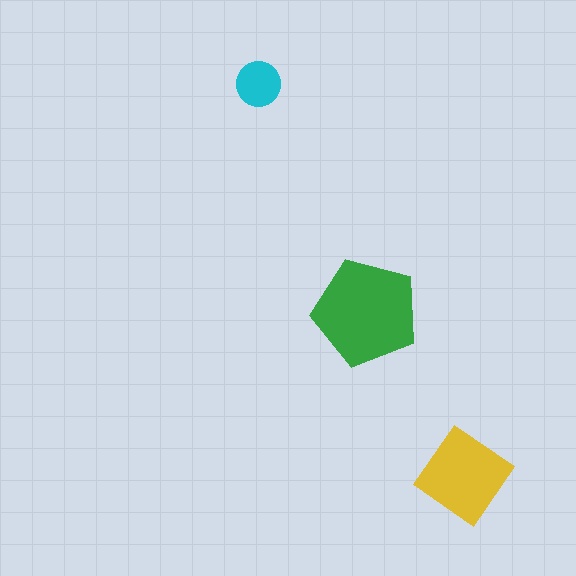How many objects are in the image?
There are 3 objects in the image.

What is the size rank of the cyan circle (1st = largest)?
3rd.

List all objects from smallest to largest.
The cyan circle, the yellow diamond, the green pentagon.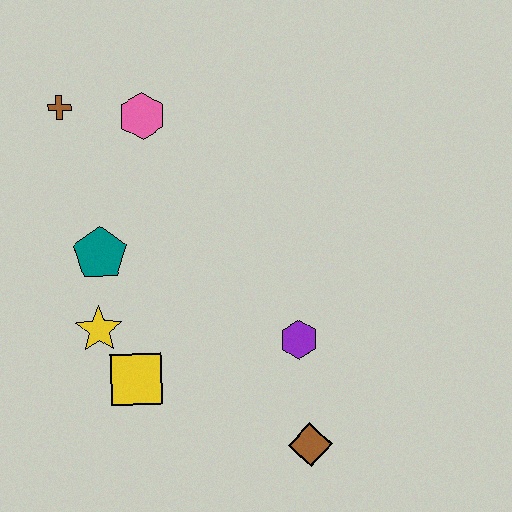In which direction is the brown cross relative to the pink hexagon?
The brown cross is to the left of the pink hexagon.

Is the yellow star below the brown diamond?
No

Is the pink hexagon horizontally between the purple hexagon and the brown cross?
Yes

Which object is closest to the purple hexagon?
The brown diamond is closest to the purple hexagon.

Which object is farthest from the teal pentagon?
The brown diamond is farthest from the teal pentagon.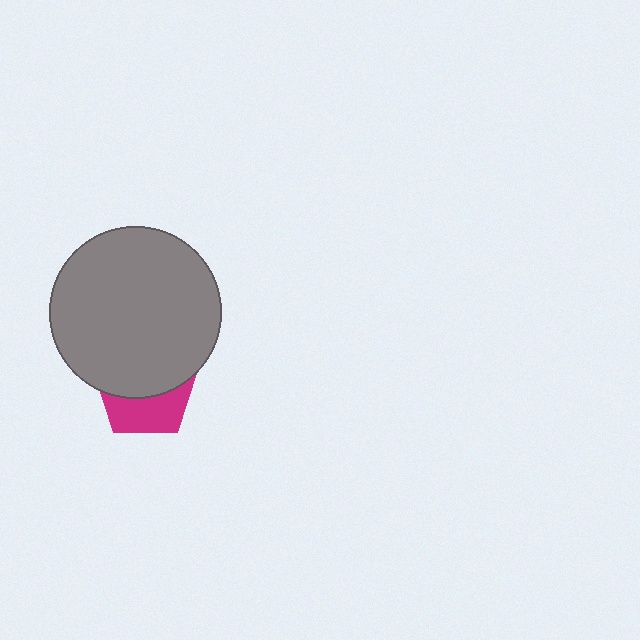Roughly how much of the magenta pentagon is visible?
A small part of it is visible (roughly 42%).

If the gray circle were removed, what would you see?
You would see the complete magenta pentagon.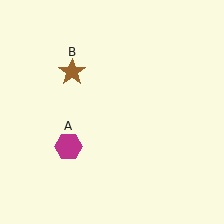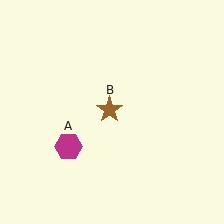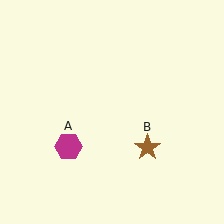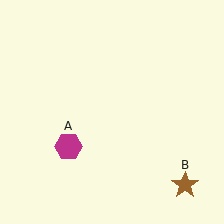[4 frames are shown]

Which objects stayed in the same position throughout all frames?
Magenta hexagon (object A) remained stationary.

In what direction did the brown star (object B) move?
The brown star (object B) moved down and to the right.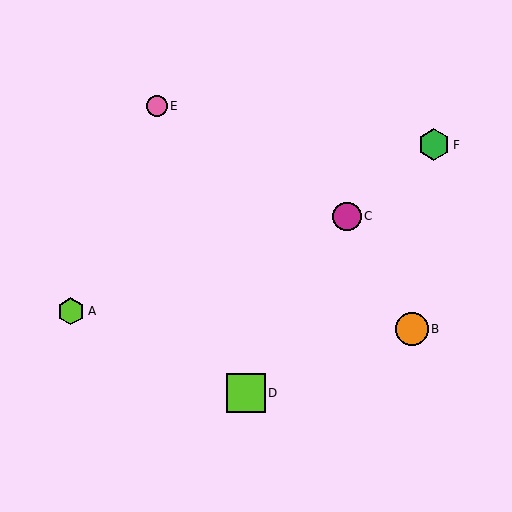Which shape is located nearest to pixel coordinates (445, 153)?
The green hexagon (labeled F) at (434, 145) is nearest to that location.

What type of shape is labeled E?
Shape E is a pink circle.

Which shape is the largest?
The lime square (labeled D) is the largest.